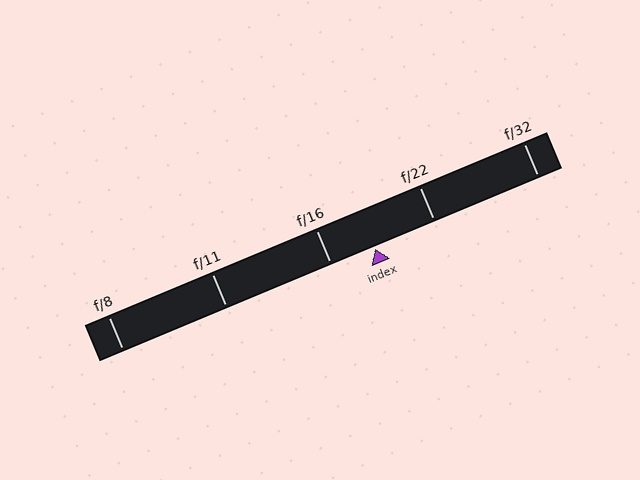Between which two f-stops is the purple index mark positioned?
The index mark is between f/16 and f/22.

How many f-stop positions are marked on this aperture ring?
There are 5 f-stop positions marked.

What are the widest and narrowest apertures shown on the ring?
The widest aperture shown is f/8 and the narrowest is f/32.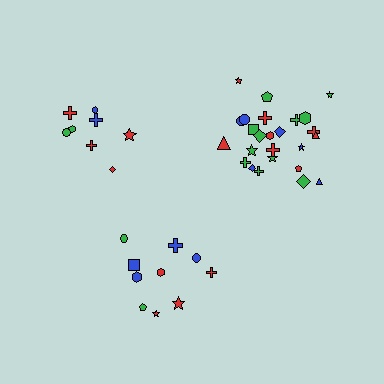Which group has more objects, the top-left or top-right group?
The top-right group.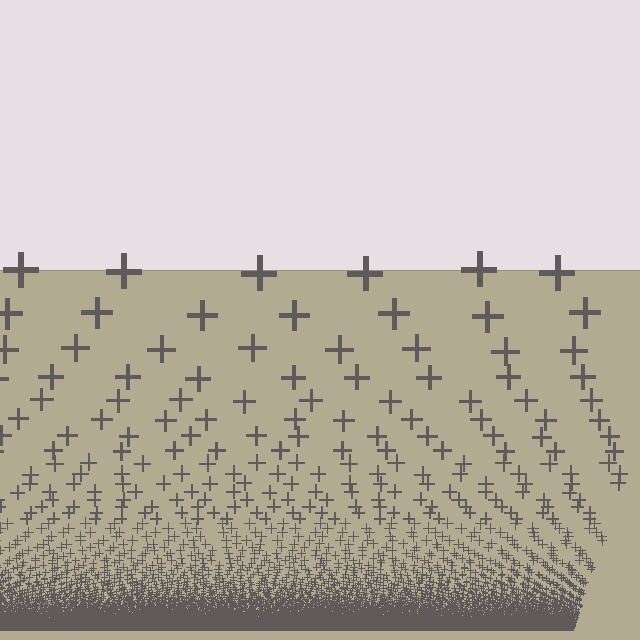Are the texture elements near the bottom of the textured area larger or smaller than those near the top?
Smaller. The gradient is inverted — elements near the bottom are smaller and denser.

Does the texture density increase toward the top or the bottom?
Density increases toward the bottom.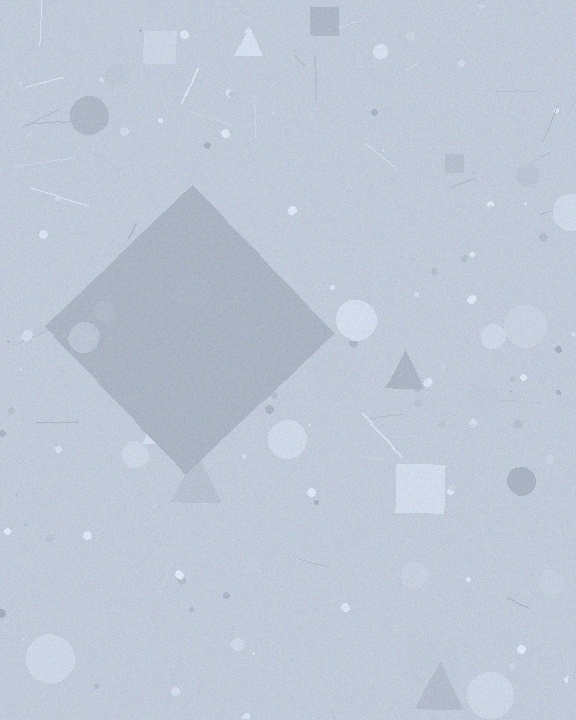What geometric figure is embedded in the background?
A diamond is embedded in the background.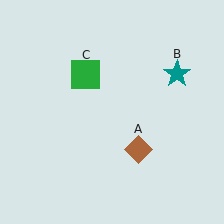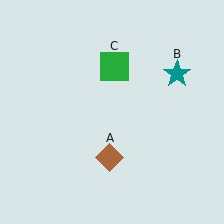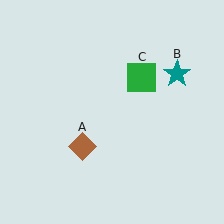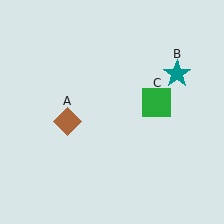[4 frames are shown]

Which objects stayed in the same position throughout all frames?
Teal star (object B) remained stationary.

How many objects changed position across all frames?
2 objects changed position: brown diamond (object A), green square (object C).